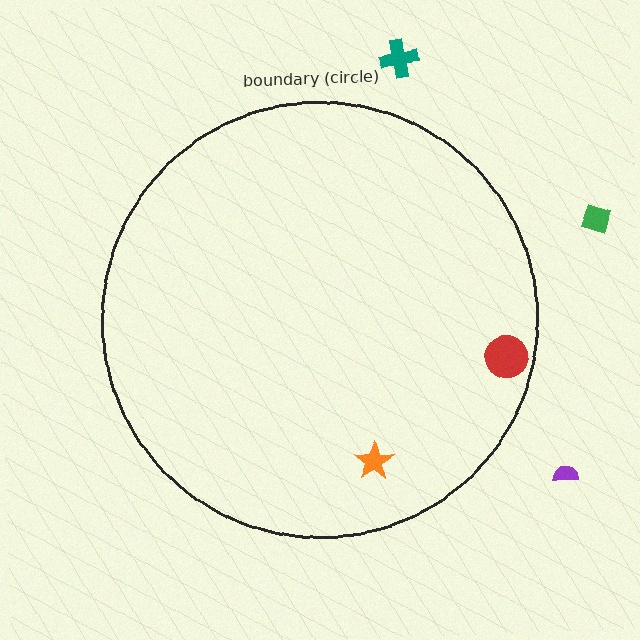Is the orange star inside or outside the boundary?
Inside.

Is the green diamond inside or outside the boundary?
Outside.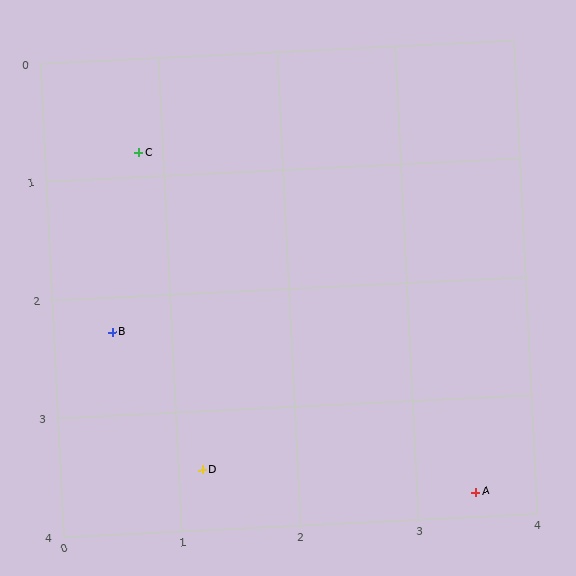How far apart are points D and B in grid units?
Points D and B are about 1.4 grid units apart.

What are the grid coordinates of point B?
Point B is at approximately (0.5, 2.3).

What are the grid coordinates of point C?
Point C is at approximately (0.8, 0.8).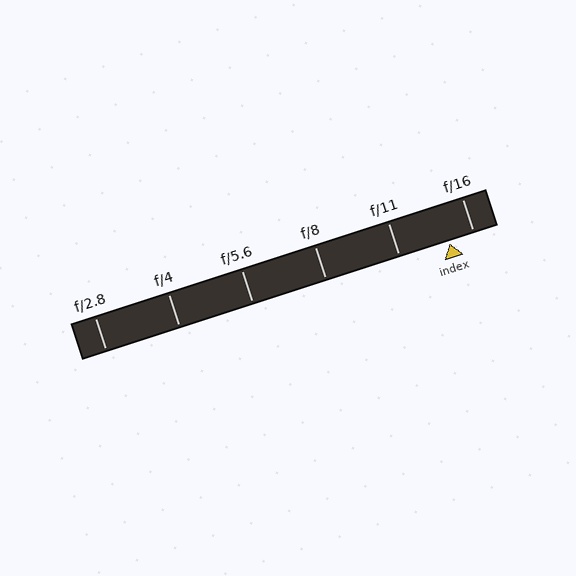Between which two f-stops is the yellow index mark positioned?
The index mark is between f/11 and f/16.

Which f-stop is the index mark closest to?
The index mark is closest to f/16.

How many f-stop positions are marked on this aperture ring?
There are 6 f-stop positions marked.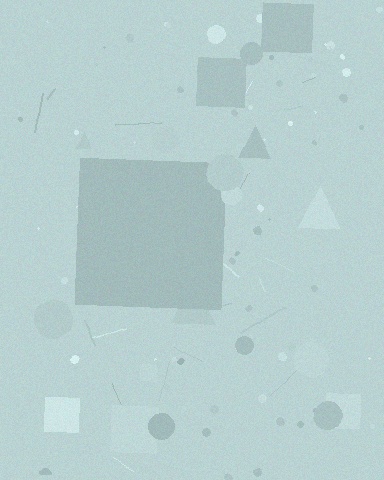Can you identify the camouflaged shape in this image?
The camouflaged shape is a square.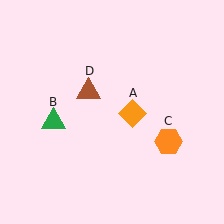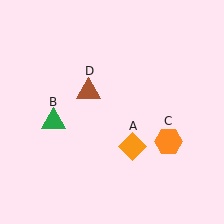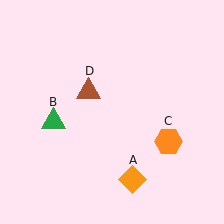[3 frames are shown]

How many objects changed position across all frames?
1 object changed position: orange diamond (object A).